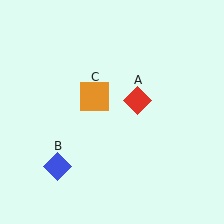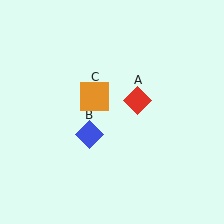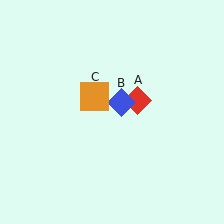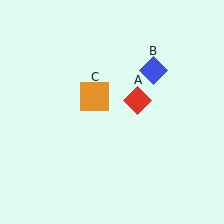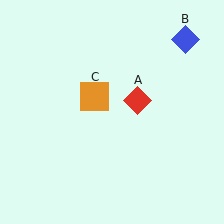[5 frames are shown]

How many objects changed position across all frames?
1 object changed position: blue diamond (object B).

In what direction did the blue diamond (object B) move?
The blue diamond (object B) moved up and to the right.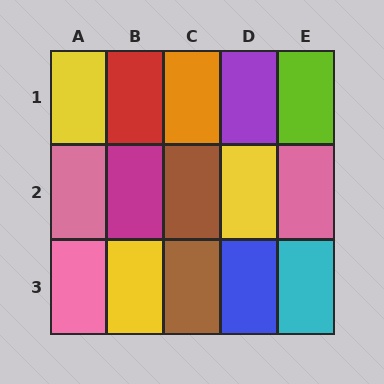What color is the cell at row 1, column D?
Purple.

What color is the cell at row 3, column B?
Yellow.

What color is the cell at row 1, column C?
Orange.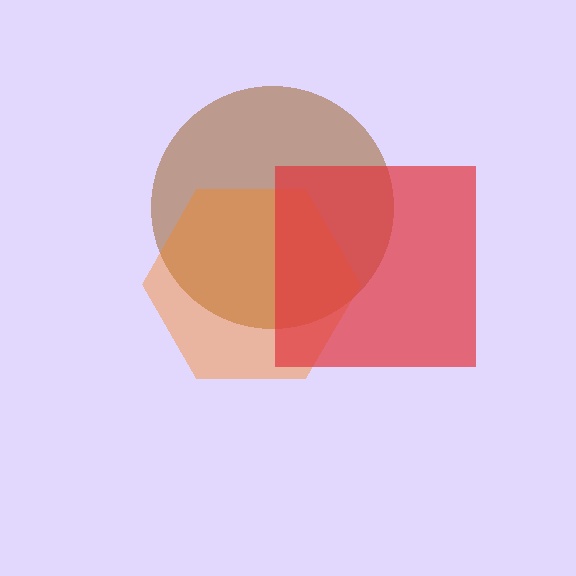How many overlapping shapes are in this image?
There are 3 overlapping shapes in the image.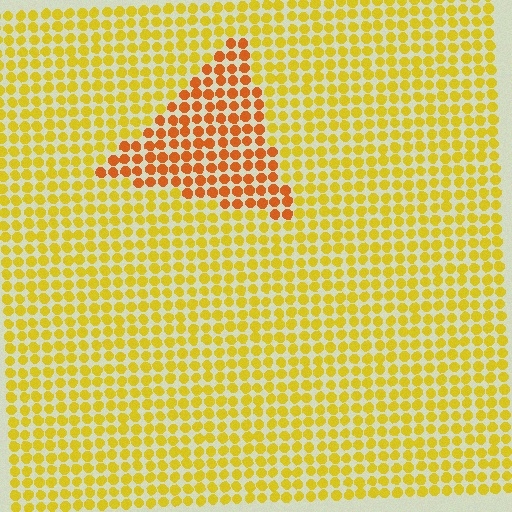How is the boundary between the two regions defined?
The boundary is defined purely by a slight shift in hue (about 33 degrees). Spacing, size, and orientation are identical on both sides.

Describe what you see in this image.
The image is filled with small yellow elements in a uniform arrangement. A triangle-shaped region is visible where the elements are tinted to a slightly different hue, forming a subtle color boundary.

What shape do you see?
I see a triangle.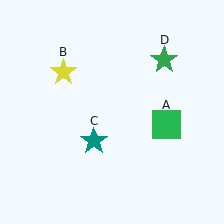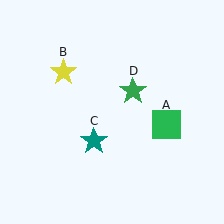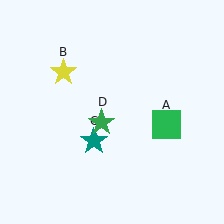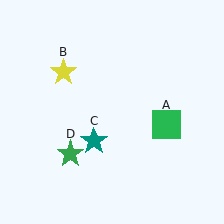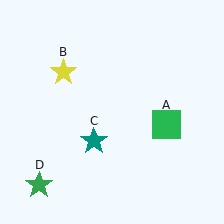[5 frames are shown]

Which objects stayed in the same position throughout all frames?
Green square (object A) and yellow star (object B) and teal star (object C) remained stationary.